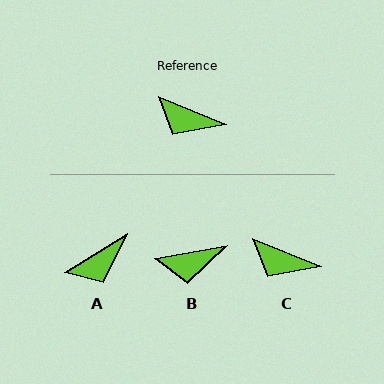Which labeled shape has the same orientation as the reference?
C.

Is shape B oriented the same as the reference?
No, it is off by about 32 degrees.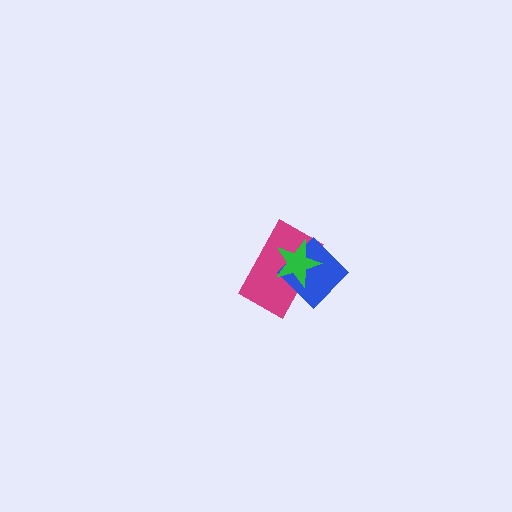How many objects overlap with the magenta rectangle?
2 objects overlap with the magenta rectangle.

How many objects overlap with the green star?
2 objects overlap with the green star.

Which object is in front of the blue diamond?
The green star is in front of the blue diamond.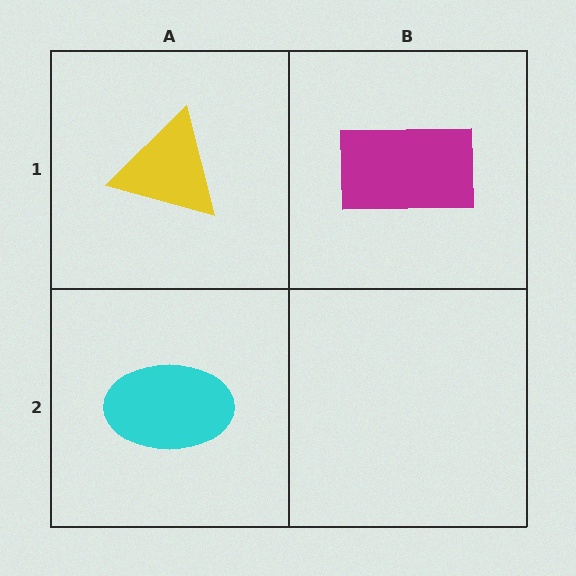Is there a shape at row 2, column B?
No, that cell is empty.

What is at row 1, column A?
A yellow triangle.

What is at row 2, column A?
A cyan ellipse.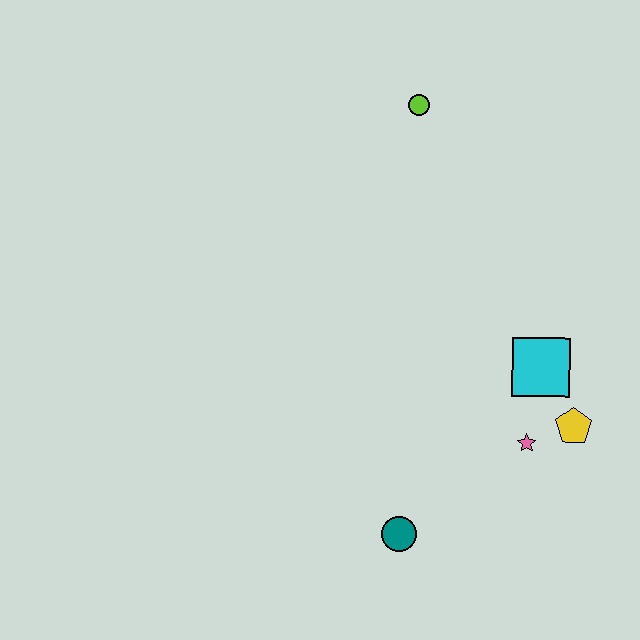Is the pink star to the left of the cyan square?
Yes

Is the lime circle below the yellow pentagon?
No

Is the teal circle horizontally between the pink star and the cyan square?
No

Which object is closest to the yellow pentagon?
The pink star is closest to the yellow pentagon.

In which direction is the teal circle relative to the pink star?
The teal circle is to the left of the pink star.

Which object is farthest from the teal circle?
The lime circle is farthest from the teal circle.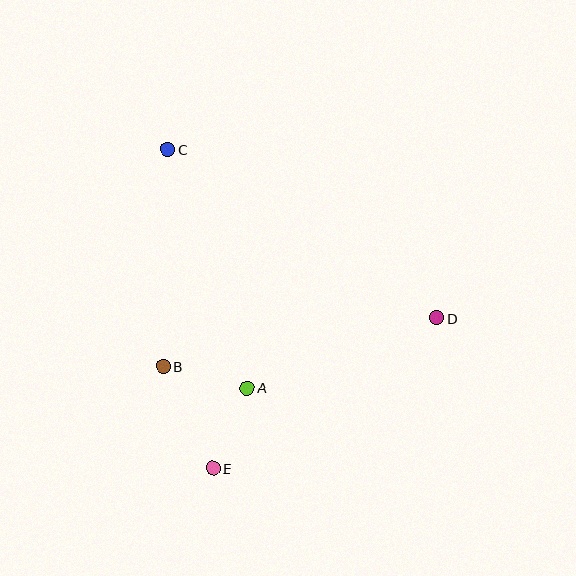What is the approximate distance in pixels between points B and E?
The distance between B and E is approximately 113 pixels.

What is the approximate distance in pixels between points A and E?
The distance between A and E is approximately 87 pixels.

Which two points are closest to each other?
Points A and B are closest to each other.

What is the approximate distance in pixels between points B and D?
The distance between B and D is approximately 278 pixels.